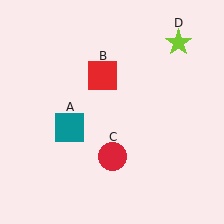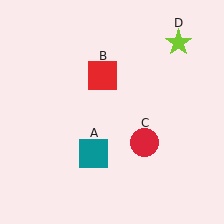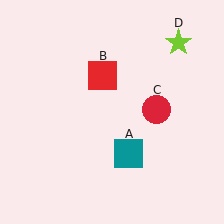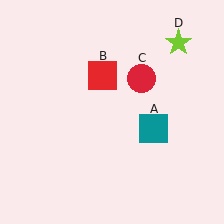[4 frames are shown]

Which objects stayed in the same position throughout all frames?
Red square (object B) and lime star (object D) remained stationary.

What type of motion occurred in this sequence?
The teal square (object A), red circle (object C) rotated counterclockwise around the center of the scene.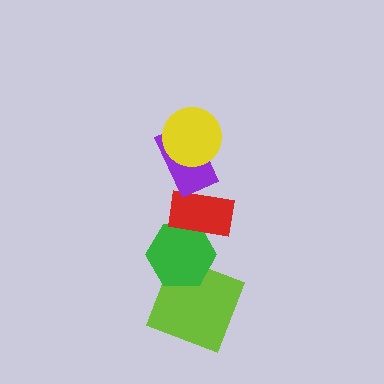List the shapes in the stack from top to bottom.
From top to bottom: the yellow circle, the purple rectangle, the red rectangle, the green hexagon, the lime square.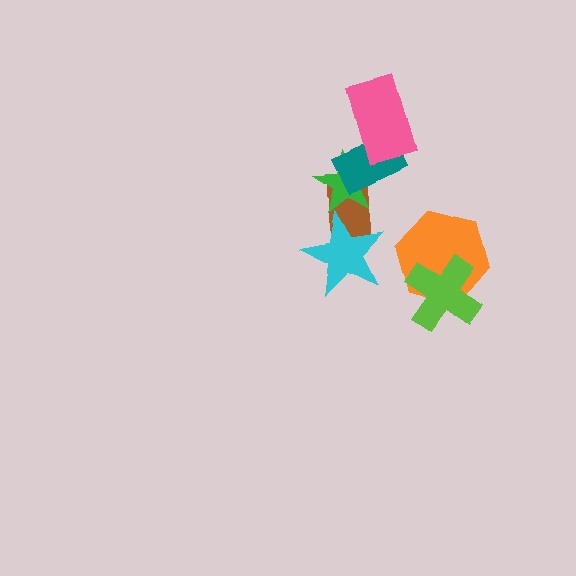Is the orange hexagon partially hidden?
Yes, it is partially covered by another shape.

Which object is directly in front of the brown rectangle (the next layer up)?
The green star is directly in front of the brown rectangle.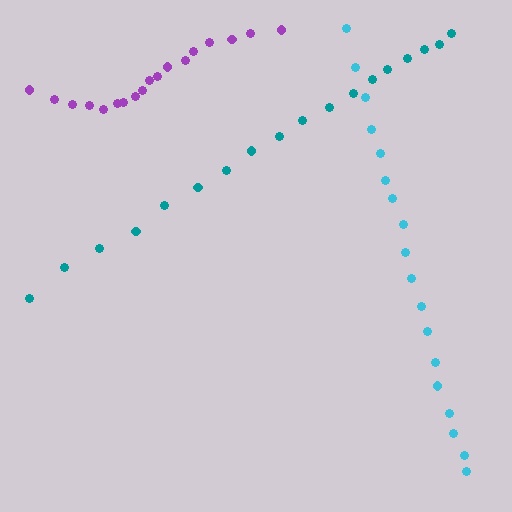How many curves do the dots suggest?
There are 3 distinct paths.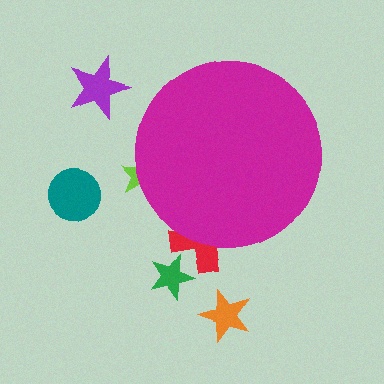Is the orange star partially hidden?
No, the orange star is fully visible.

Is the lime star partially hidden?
Yes, the lime star is partially hidden behind the magenta circle.